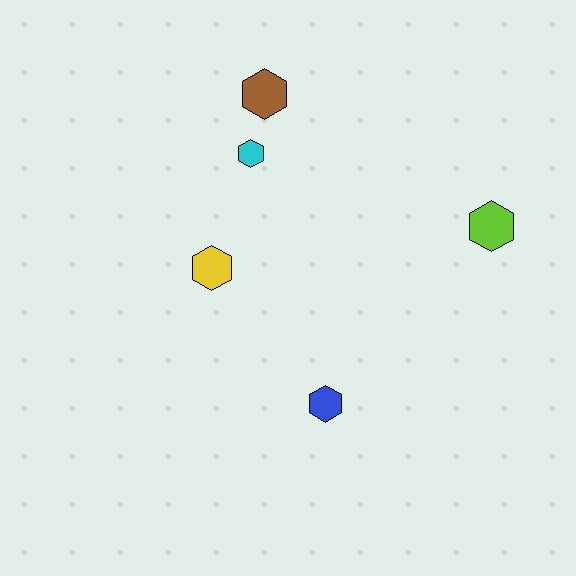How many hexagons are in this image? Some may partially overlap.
There are 5 hexagons.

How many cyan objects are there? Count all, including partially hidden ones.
There is 1 cyan object.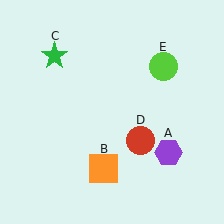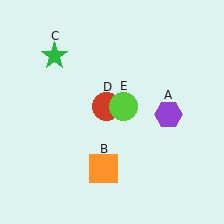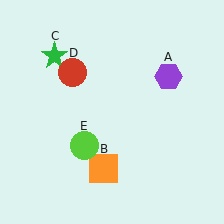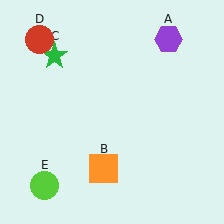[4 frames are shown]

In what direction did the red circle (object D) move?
The red circle (object D) moved up and to the left.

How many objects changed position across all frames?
3 objects changed position: purple hexagon (object A), red circle (object D), lime circle (object E).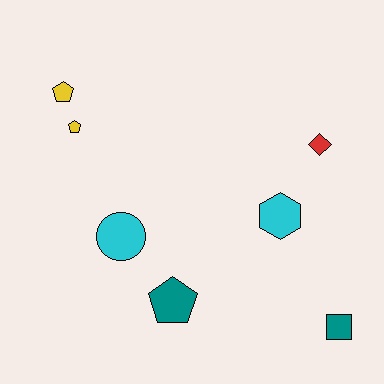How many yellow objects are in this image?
There are 2 yellow objects.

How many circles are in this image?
There is 1 circle.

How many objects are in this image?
There are 7 objects.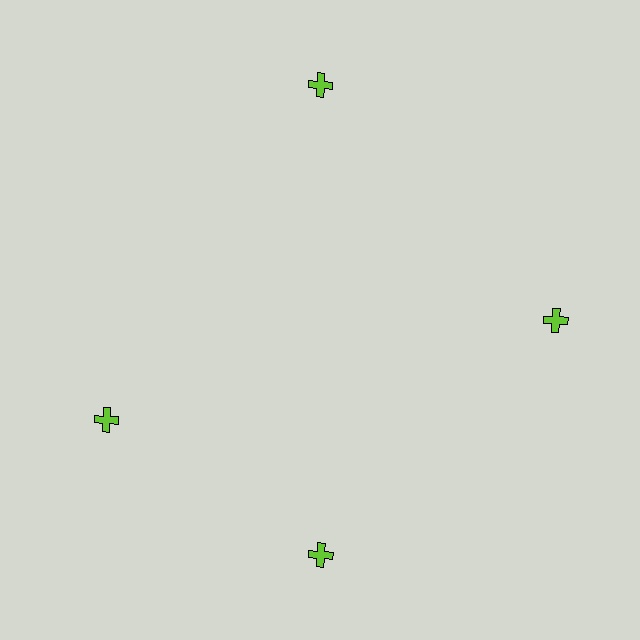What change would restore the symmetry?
The symmetry would be restored by rotating it back into even spacing with its neighbors so that all 4 crosses sit at equal angles and equal distance from the center.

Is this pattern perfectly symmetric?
No. The 4 lime crosses are arranged in a ring, but one element near the 9 o'clock position is rotated out of alignment along the ring, breaking the 4-fold rotational symmetry.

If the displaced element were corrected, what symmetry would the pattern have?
It would have 4-fold rotational symmetry — the pattern would map onto itself every 90 degrees.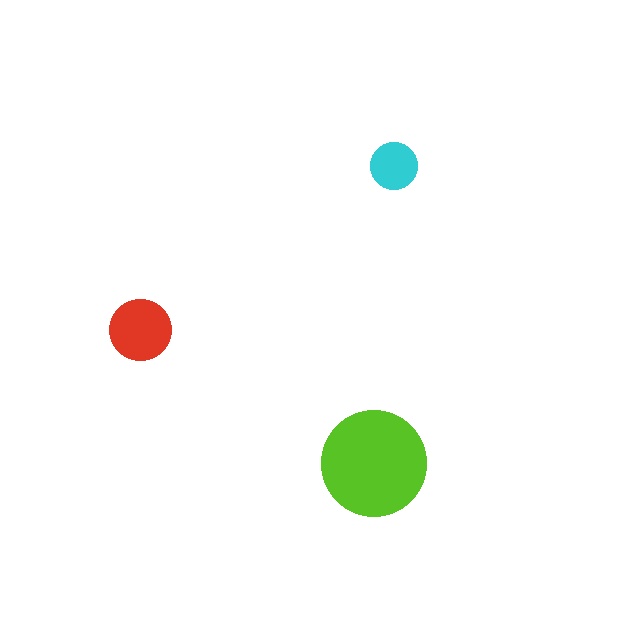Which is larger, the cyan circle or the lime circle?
The lime one.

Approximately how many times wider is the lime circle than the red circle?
About 1.5 times wider.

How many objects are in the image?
There are 3 objects in the image.